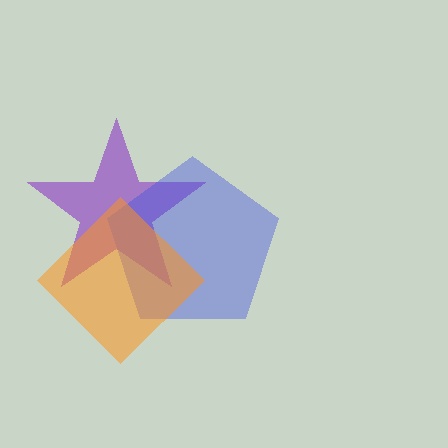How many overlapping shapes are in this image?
There are 3 overlapping shapes in the image.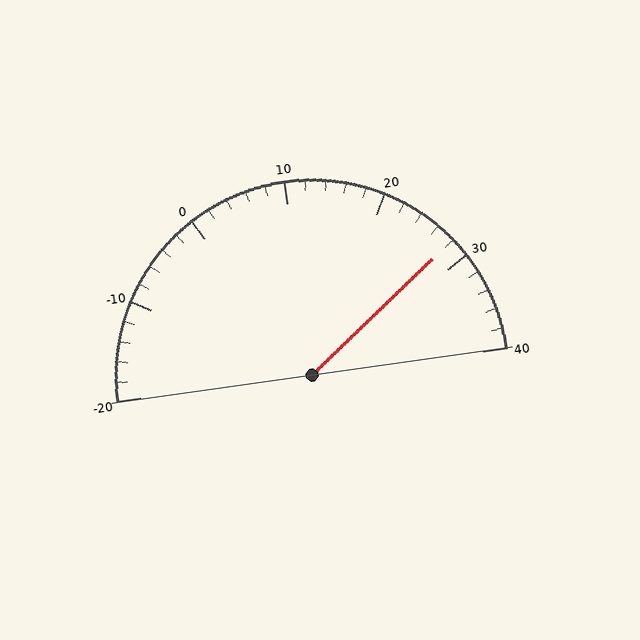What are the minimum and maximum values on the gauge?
The gauge ranges from -20 to 40.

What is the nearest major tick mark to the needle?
The nearest major tick mark is 30.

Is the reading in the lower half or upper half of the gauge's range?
The reading is in the upper half of the range (-20 to 40).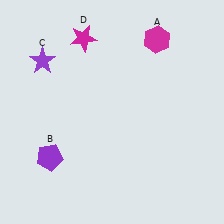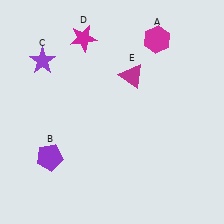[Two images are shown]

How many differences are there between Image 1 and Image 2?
There is 1 difference between the two images.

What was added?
A magenta triangle (E) was added in Image 2.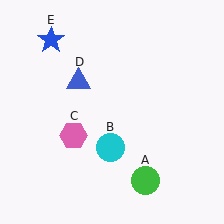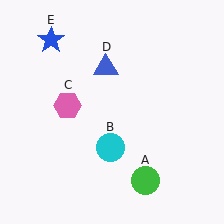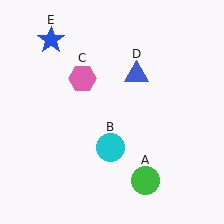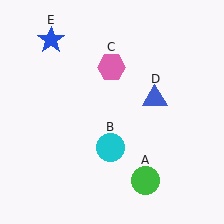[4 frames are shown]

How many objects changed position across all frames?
2 objects changed position: pink hexagon (object C), blue triangle (object D).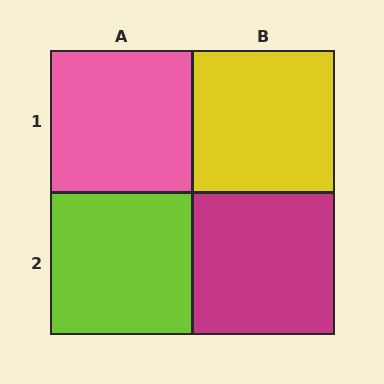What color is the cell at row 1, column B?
Yellow.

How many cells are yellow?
1 cell is yellow.